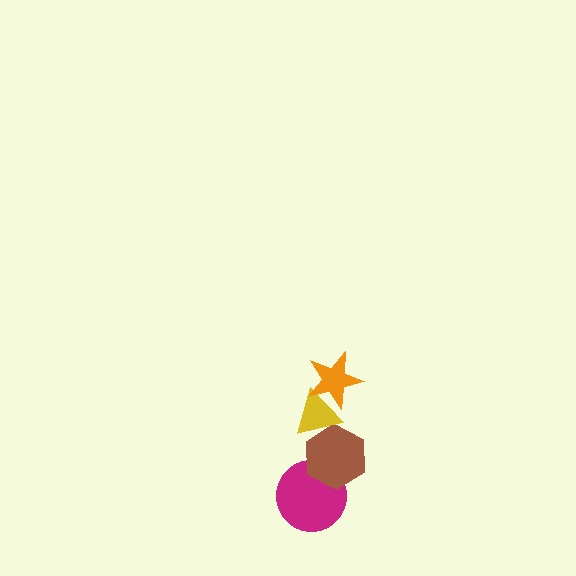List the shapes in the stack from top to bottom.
From top to bottom: the orange star, the yellow triangle, the brown hexagon, the magenta circle.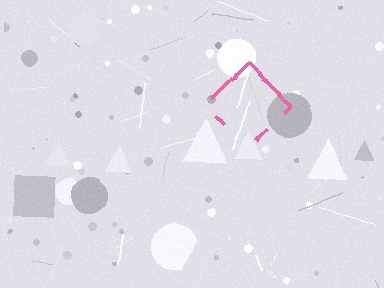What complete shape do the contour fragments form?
The contour fragments form a diamond.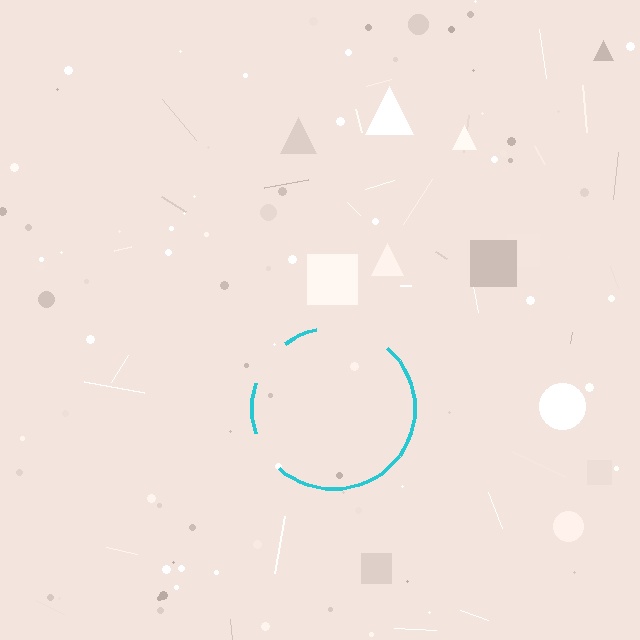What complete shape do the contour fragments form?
The contour fragments form a circle.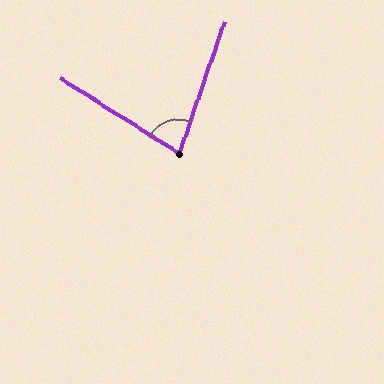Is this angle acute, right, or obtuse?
It is acute.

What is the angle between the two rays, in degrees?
Approximately 76 degrees.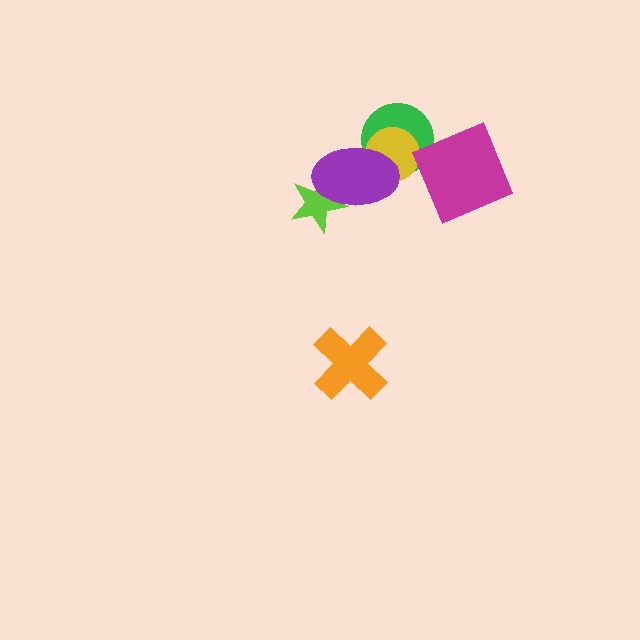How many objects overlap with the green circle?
2 objects overlap with the green circle.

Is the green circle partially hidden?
Yes, it is partially covered by another shape.